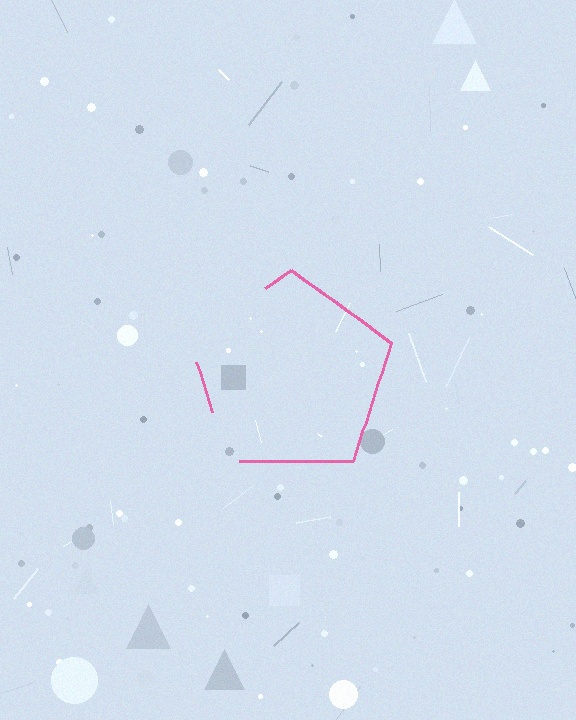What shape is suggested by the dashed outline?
The dashed outline suggests a pentagon.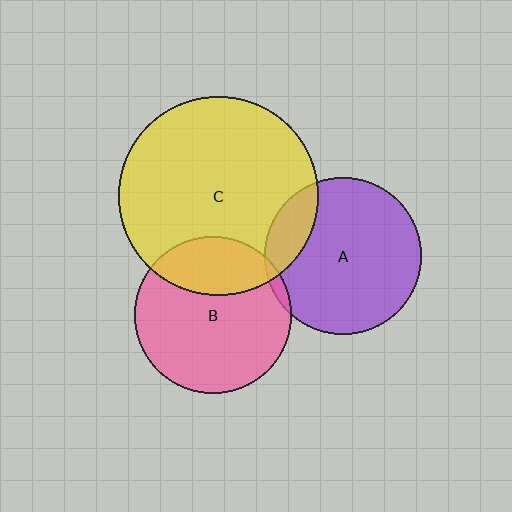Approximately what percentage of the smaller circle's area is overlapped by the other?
Approximately 30%.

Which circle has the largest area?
Circle C (yellow).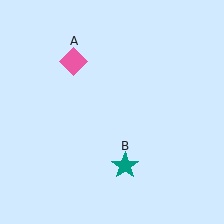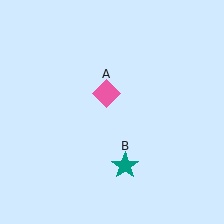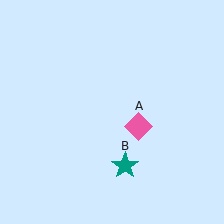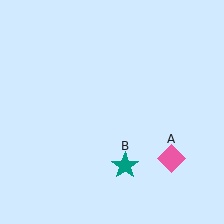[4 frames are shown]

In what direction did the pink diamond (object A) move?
The pink diamond (object A) moved down and to the right.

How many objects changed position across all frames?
1 object changed position: pink diamond (object A).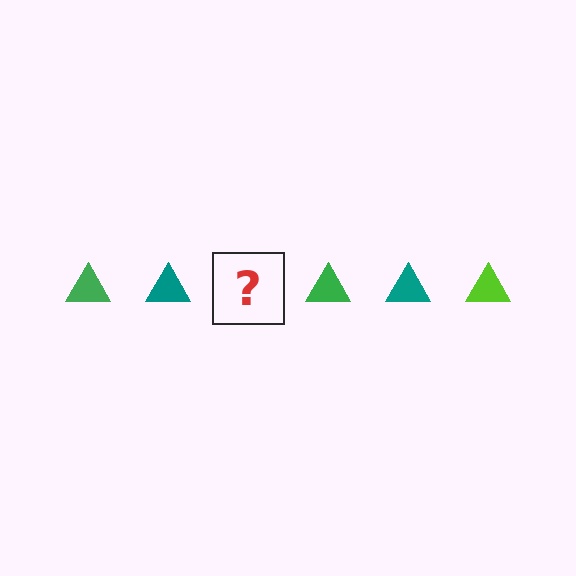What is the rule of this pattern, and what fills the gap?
The rule is that the pattern cycles through green, teal, lime triangles. The gap should be filled with a lime triangle.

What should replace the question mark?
The question mark should be replaced with a lime triangle.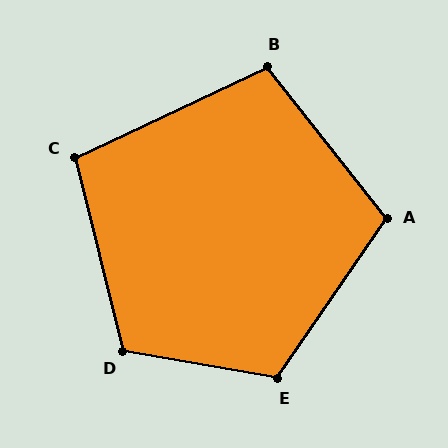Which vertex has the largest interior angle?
E, at approximately 115 degrees.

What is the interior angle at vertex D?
Approximately 113 degrees (obtuse).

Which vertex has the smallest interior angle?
C, at approximately 101 degrees.